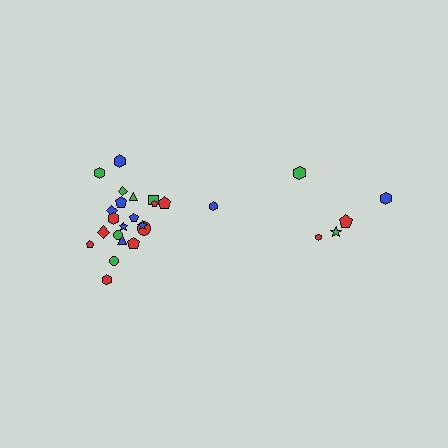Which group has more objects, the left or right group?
The left group.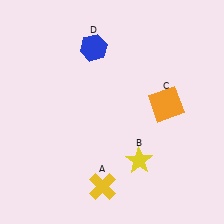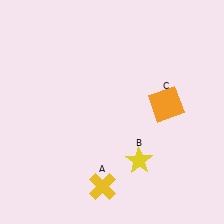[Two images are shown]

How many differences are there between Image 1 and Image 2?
There is 1 difference between the two images.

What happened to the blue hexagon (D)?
The blue hexagon (D) was removed in Image 2. It was in the top-left area of Image 1.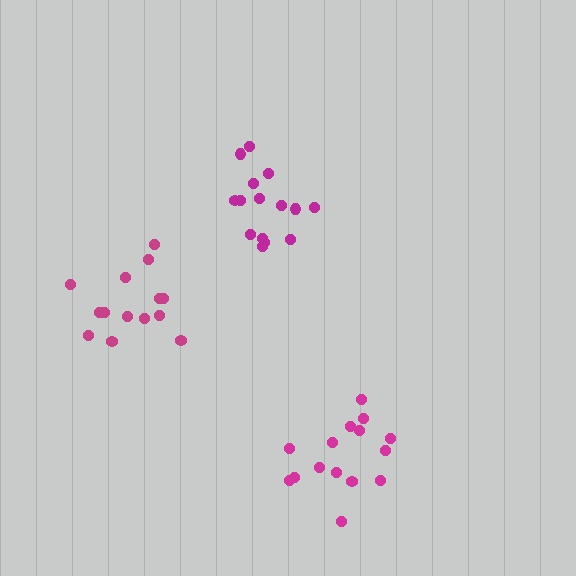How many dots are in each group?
Group 1: 14 dots, Group 2: 15 dots, Group 3: 15 dots (44 total).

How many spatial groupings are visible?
There are 3 spatial groupings.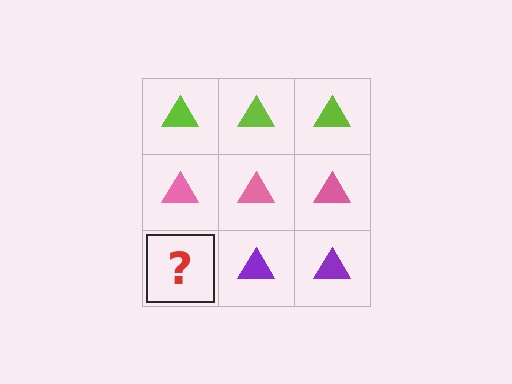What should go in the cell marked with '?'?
The missing cell should contain a purple triangle.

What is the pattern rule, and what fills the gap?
The rule is that each row has a consistent color. The gap should be filled with a purple triangle.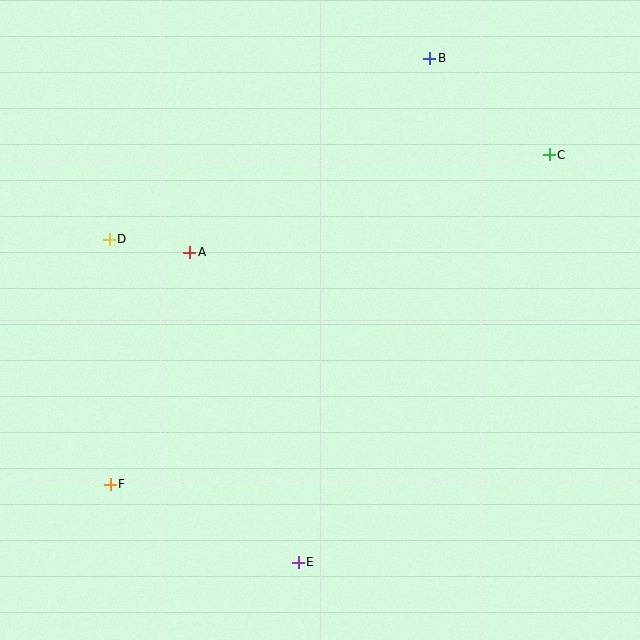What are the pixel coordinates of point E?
Point E is at (298, 562).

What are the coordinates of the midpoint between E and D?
The midpoint between E and D is at (204, 401).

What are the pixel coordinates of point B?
Point B is at (430, 58).